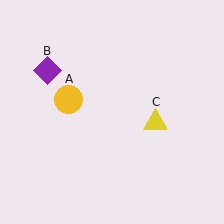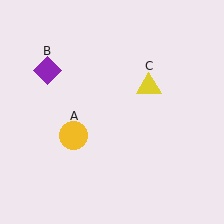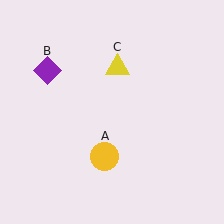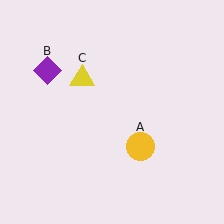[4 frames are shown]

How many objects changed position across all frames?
2 objects changed position: yellow circle (object A), yellow triangle (object C).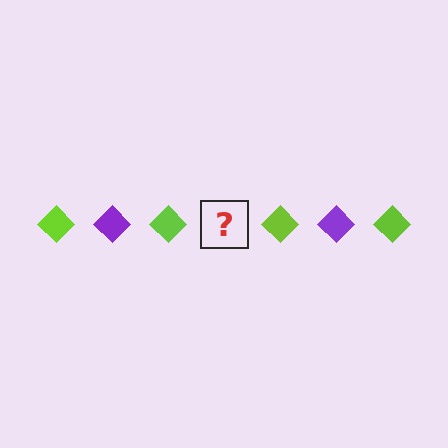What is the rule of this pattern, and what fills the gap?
The rule is that the pattern cycles through lime, purple diamonds. The gap should be filled with a purple diamond.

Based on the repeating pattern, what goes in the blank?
The blank should be a purple diamond.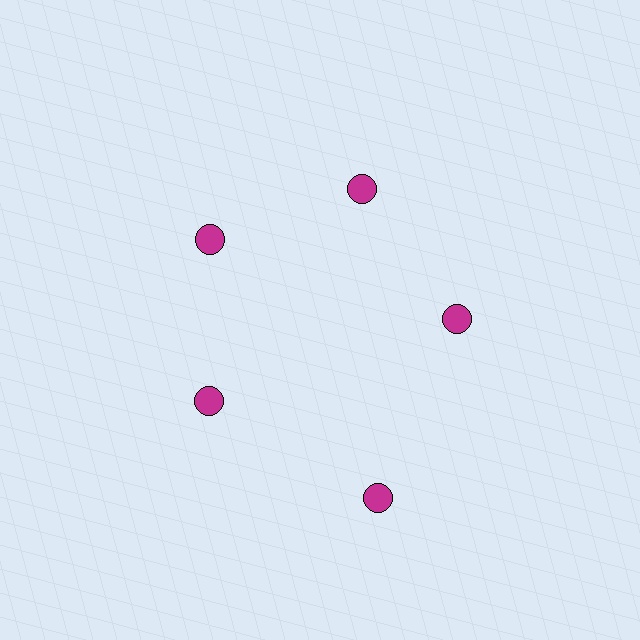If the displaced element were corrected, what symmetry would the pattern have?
It would have 5-fold rotational symmetry — the pattern would map onto itself every 72 degrees.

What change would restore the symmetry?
The symmetry would be restored by moving it inward, back onto the ring so that all 5 circles sit at equal angles and equal distance from the center.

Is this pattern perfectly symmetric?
No. The 5 magenta circles are arranged in a ring, but one element near the 5 o'clock position is pushed outward from the center, breaking the 5-fold rotational symmetry.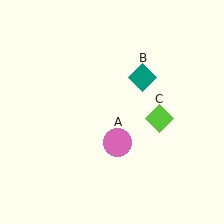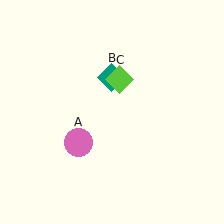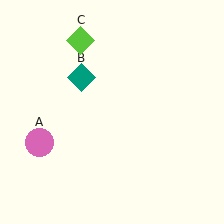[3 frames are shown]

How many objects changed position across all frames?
3 objects changed position: pink circle (object A), teal diamond (object B), lime diamond (object C).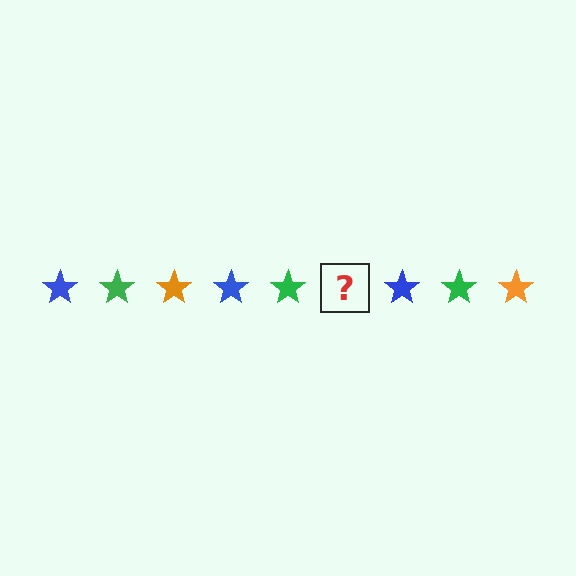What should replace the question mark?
The question mark should be replaced with an orange star.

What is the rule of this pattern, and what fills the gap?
The rule is that the pattern cycles through blue, green, orange stars. The gap should be filled with an orange star.